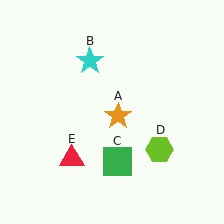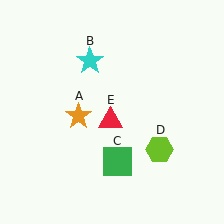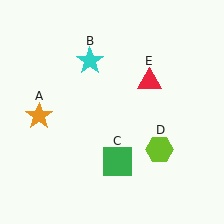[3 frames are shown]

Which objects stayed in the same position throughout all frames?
Cyan star (object B) and green square (object C) and lime hexagon (object D) remained stationary.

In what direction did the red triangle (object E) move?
The red triangle (object E) moved up and to the right.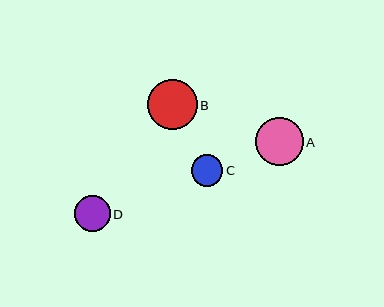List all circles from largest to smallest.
From largest to smallest: B, A, D, C.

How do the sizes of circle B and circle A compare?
Circle B and circle A are approximately the same size.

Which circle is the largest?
Circle B is the largest with a size of approximately 50 pixels.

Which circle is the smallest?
Circle C is the smallest with a size of approximately 31 pixels.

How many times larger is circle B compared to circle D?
Circle B is approximately 1.4 times the size of circle D.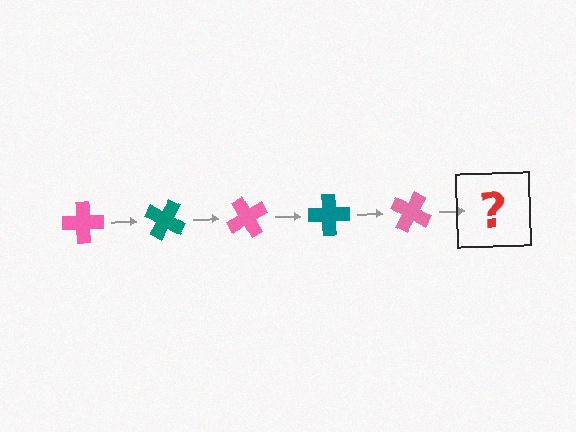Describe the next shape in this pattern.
It should be a teal cross, rotated 150 degrees from the start.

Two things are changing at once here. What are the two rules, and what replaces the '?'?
The two rules are that it rotates 30 degrees each step and the color cycles through pink and teal. The '?' should be a teal cross, rotated 150 degrees from the start.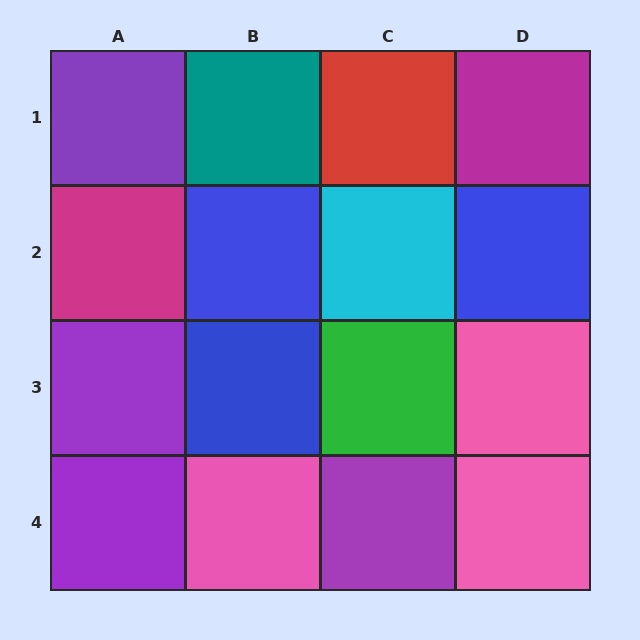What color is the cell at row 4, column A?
Purple.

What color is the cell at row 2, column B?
Blue.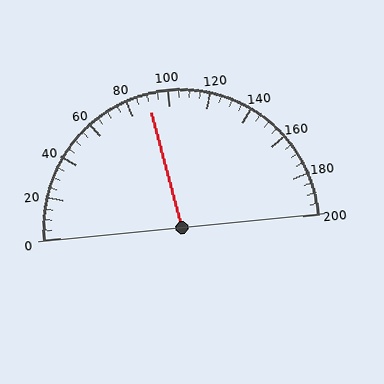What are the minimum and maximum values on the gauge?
The gauge ranges from 0 to 200.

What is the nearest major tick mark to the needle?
The nearest major tick mark is 80.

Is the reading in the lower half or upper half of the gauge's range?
The reading is in the lower half of the range (0 to 200).